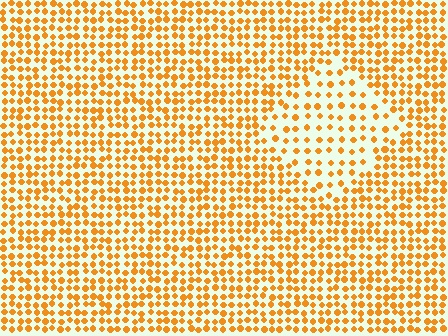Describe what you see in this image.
The image contains small orange elements arranged at two different densities. A diamond-shaped region is visible where the elements are less densely packed than the surrounding area.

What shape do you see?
I see a diamond.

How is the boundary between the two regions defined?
The boundary is defined by a change in element density (approximately 1.9x ratio). All elements are the same color, size, and shape.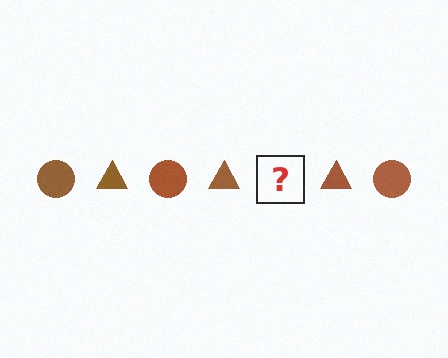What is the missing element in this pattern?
The missing element is a brown circle.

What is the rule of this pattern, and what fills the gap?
The rule is that the pattern cycles through circle, triangle shapes in brown. The gap should be filled with a brown circle.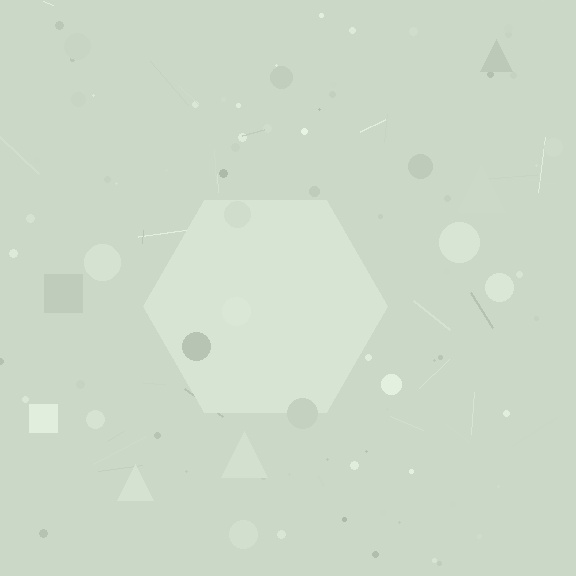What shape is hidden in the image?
A hexagon is hidden in the image.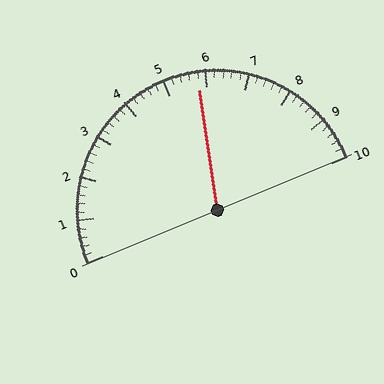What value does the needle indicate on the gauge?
The needle indicates approximately 5.8.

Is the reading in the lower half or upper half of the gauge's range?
The reading is in the upper half of the range (0 to 10).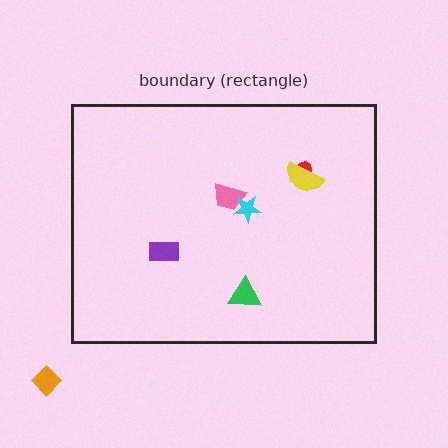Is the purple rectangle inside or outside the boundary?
Inside.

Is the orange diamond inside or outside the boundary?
Outside.